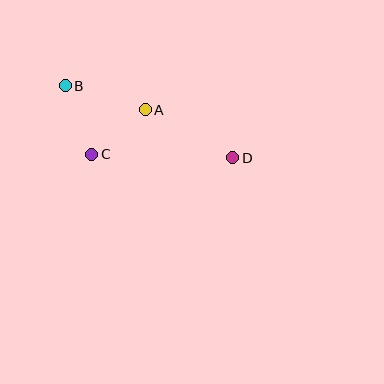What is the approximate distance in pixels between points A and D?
The distance between A and D is approximately 100 pixels.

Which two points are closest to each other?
Points A and C are closest to each other.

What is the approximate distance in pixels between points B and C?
The distance between B and C is approximately 74 pixels.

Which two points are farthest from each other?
Points B and D are farthest from each other.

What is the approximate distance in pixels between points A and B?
The distance between A and B is approximately 84 pixels.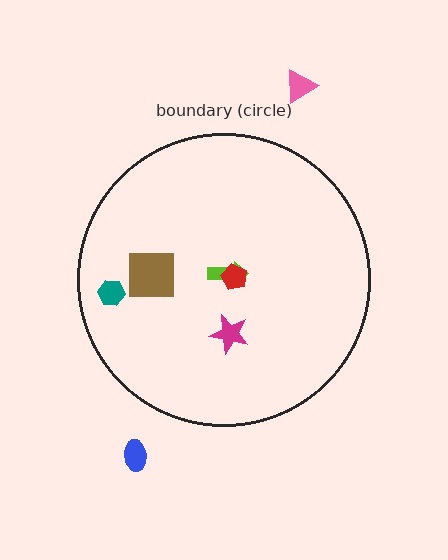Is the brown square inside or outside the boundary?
Inside.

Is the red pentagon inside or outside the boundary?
Inside.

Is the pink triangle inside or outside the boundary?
Outside.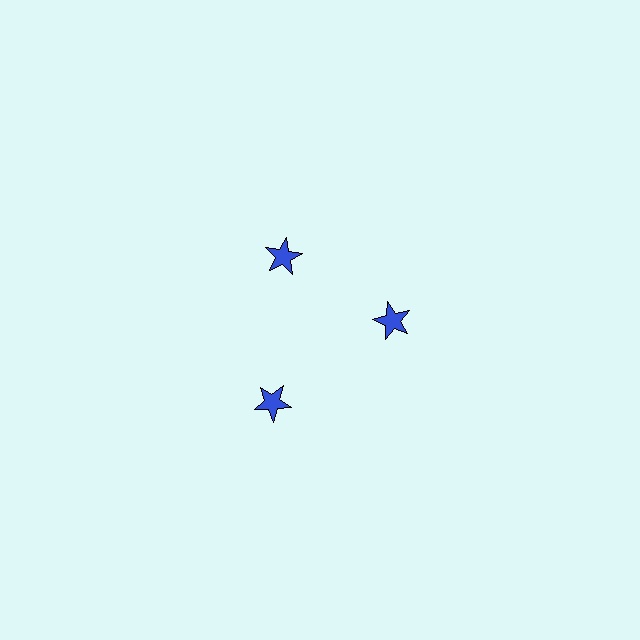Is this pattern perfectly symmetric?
No. The 3 blue stars are arranged in a ring, but one element near the 7 o'clock position is pushed outward from the center, breaking the 3-fold rotational symmetry.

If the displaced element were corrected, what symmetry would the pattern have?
It would have 3-fold rotational symmetry — the pattern would map onto itself every 120 degrees.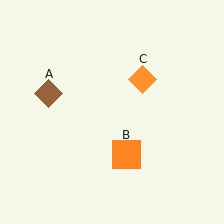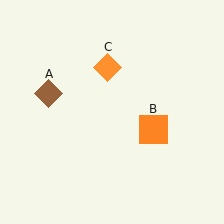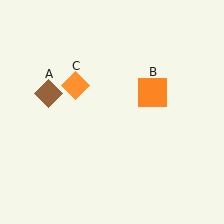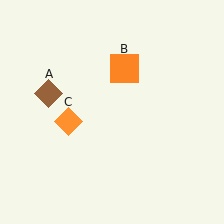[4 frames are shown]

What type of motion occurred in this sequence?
The orange square (object B), orange diamond (object C) rotated counterclockwise around the center of the scene.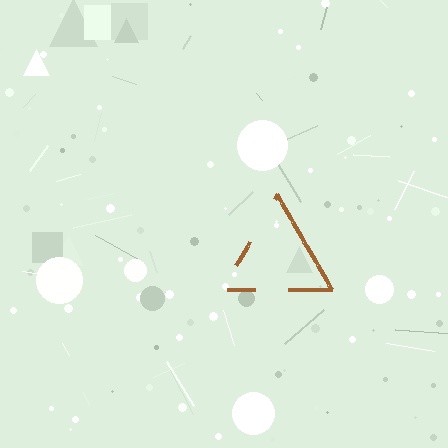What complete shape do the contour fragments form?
The contour fragments form a triangle.